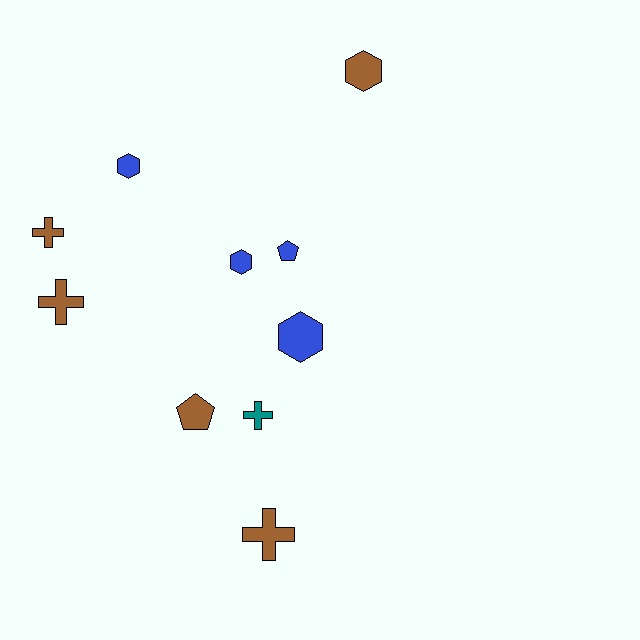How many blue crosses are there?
There are no blue crosses.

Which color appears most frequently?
Brown, with 5 objects.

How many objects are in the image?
There are 10 objects.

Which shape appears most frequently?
Cross, with 4 objects.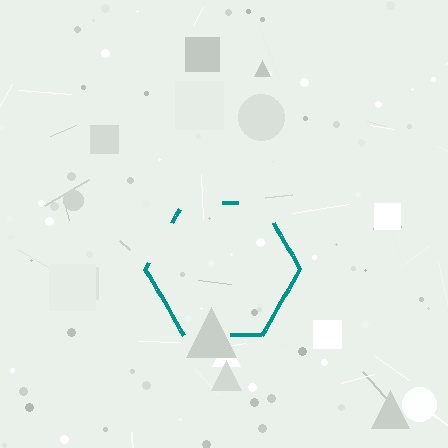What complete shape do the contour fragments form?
The contour fragments form a hexagon.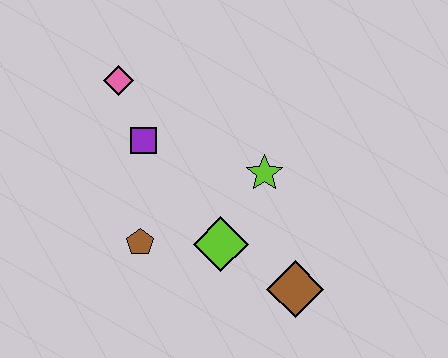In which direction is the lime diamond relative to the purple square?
The lime diamond is below the purple square.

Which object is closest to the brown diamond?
The lime diamond is closest to the brown diamond.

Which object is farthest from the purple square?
The brown diamond is farthest from the purple square.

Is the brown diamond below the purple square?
Yes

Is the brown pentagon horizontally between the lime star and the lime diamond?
No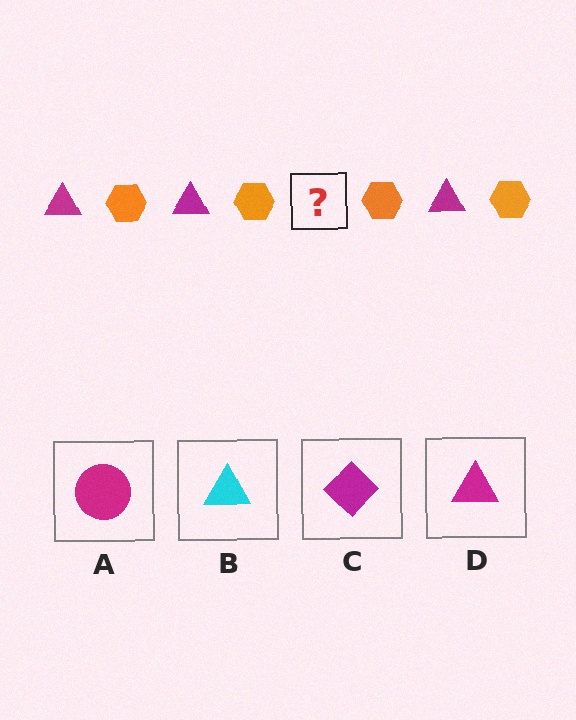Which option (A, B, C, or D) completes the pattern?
D.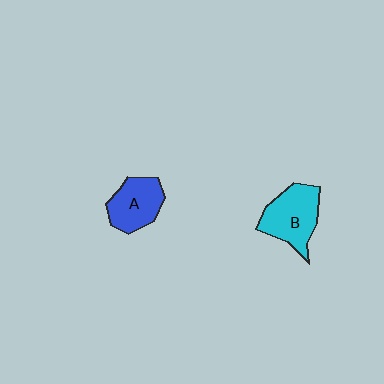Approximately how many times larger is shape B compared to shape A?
Approximately 1.2 times.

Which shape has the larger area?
Shape B (cyan).